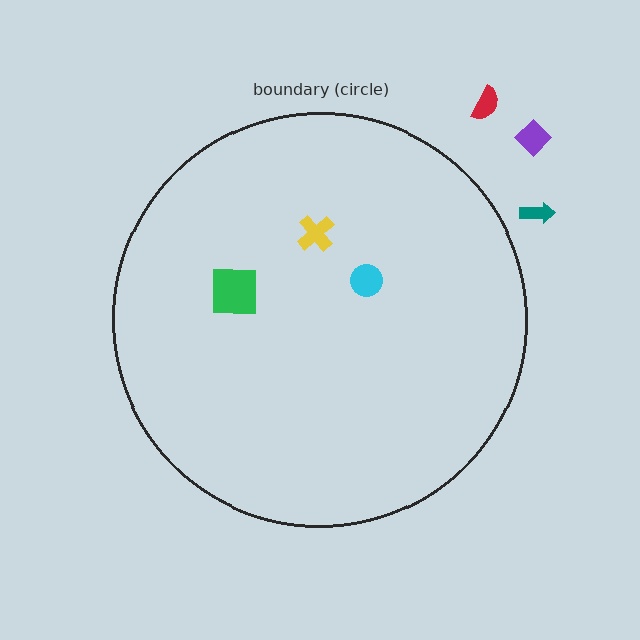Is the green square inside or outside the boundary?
Inside.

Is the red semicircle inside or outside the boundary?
Outside.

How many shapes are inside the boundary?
3 inside, 3 outside.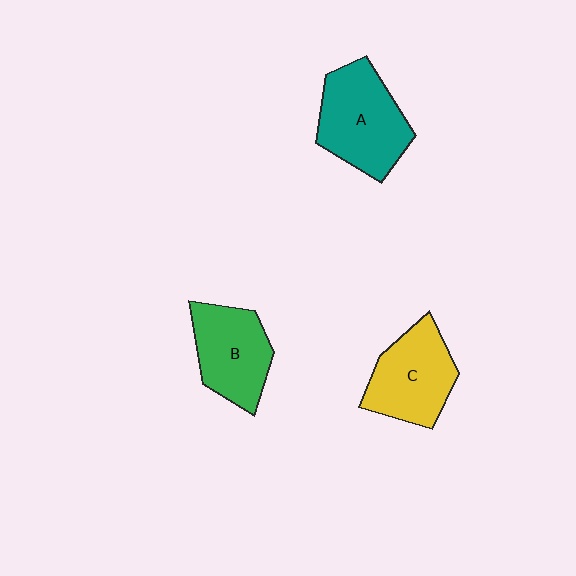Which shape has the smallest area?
Shape B (green).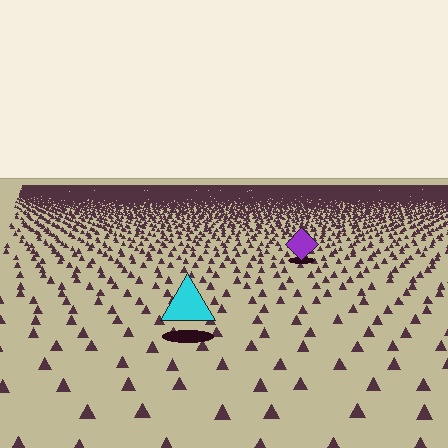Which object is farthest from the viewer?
The purple diamond is farthest from the viewer. It appears smaller and the ground texture around it is denser.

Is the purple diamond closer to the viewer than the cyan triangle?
No. The cyan triangle is closer — you can tell from the texture gradient: the ground texture is coarser near it.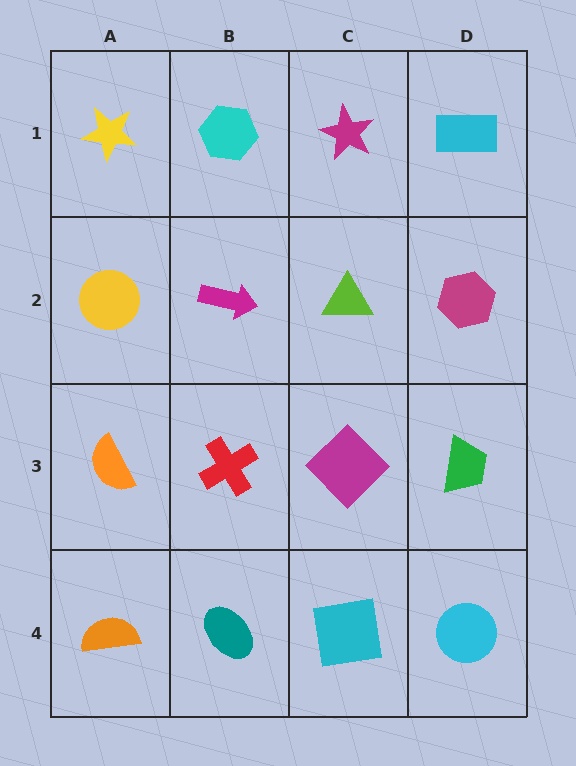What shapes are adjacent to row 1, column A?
A yellow circle (row 2, column A), a cyan hexagon (row 1, column B).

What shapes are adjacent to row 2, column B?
A cyan hexagon (row 1, column B), a red cross (row 3, column B), a yellow circle (row 2, column A), a lime triangle (row 2, column C).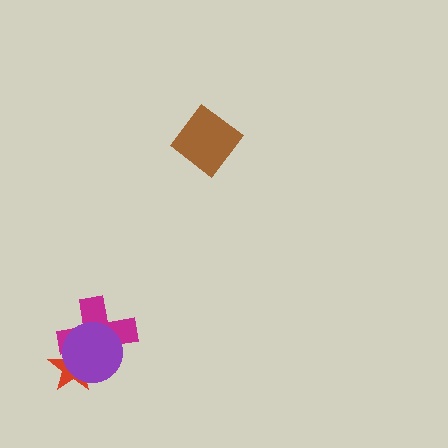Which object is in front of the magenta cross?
The purple circle is in front of the magenta cross.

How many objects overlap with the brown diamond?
0 objects overlap with the brown diamond.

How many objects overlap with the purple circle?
2 objects overlap with the purple circle.